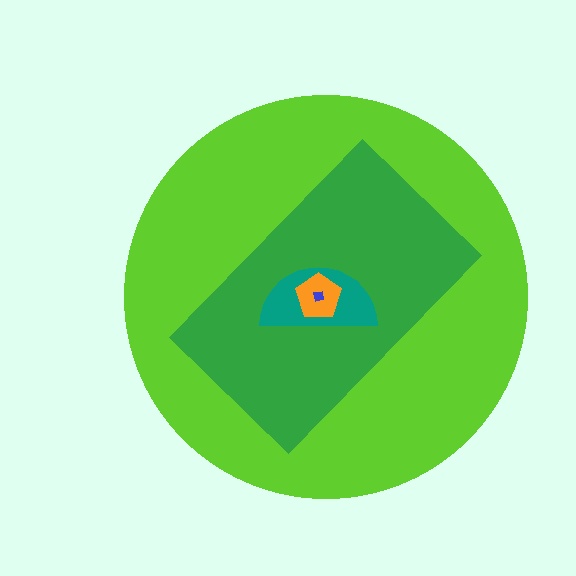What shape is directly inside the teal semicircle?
The orange pentagon.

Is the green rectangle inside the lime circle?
Yes.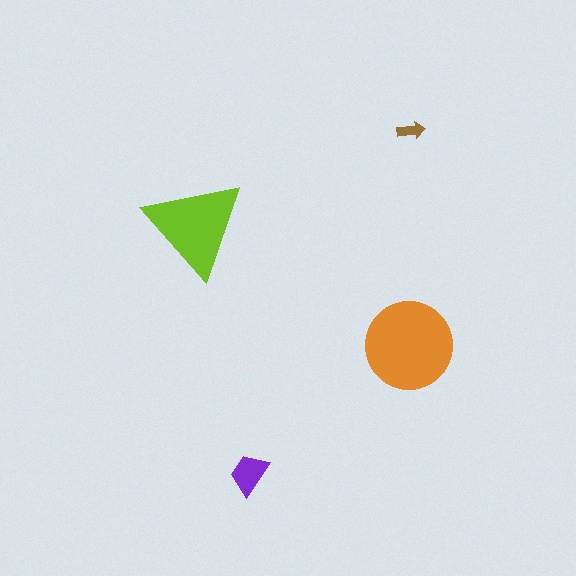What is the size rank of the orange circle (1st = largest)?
1st.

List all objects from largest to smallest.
The orange circle, the lime triangle, the purple trapezoid, the brown arrow.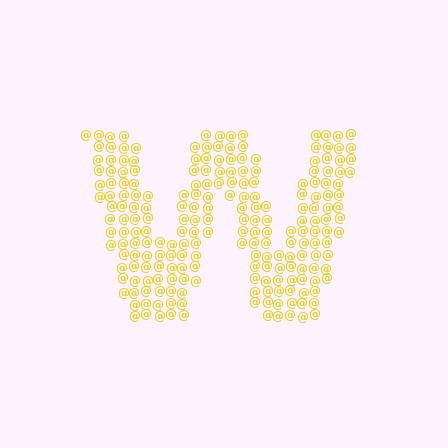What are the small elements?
The small elements are at signs.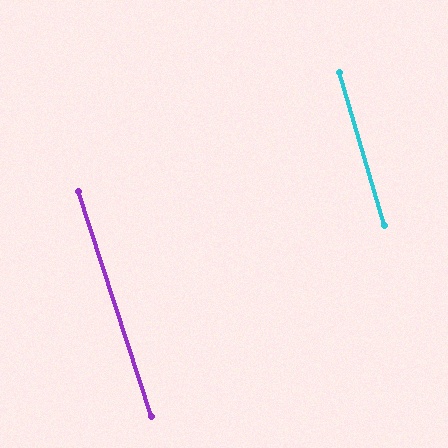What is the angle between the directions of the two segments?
Approximately 2 degrees.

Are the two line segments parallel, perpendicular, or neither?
Parallel — their directions differ by only 1.6°.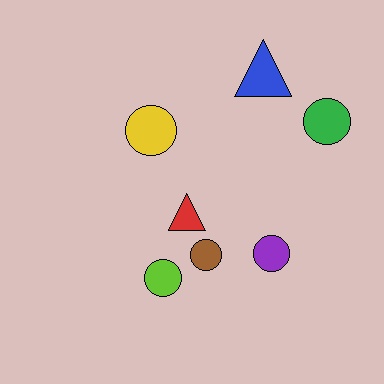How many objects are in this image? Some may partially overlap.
There are 7 objects.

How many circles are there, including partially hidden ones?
There are 5 circles.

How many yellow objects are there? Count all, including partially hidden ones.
There is 1 yellow object.